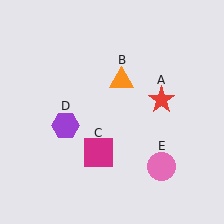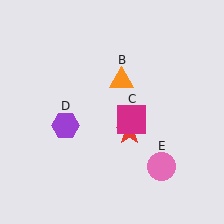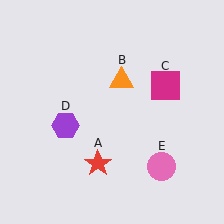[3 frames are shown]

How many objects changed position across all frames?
2 objects changed position: red star (object A), magenta square (object C).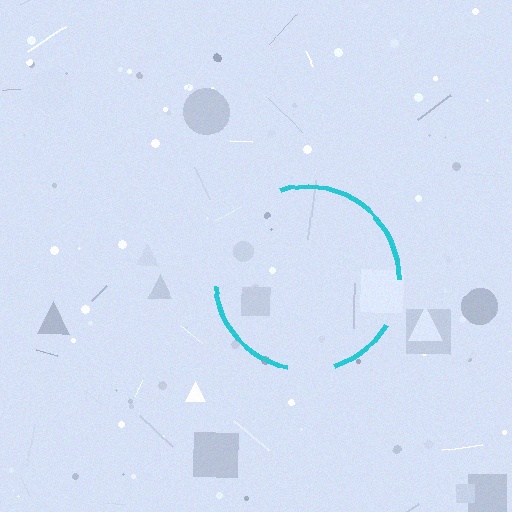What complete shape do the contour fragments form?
The contour fragments form a circle.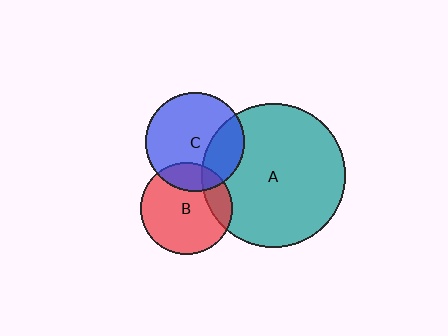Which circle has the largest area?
Circle A (teal).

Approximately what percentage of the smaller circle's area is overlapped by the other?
Approximately 20%.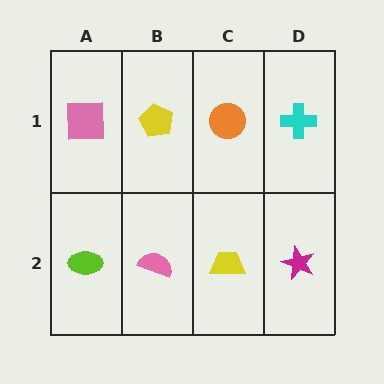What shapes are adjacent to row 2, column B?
A yellow pentagon (row 1, column B), a lime ellipse (row 2, column A), a yellow trapezoid (row 2, column C).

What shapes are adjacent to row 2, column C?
An orange circle (row 1, column C), a pink semicircle (row 2, column B), a magenta star (row 2, column D).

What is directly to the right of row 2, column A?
A pink semicircle.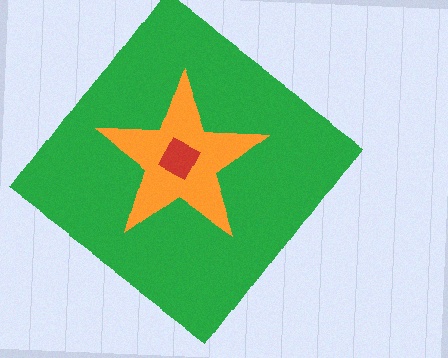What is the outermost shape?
The green diamond.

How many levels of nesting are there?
3.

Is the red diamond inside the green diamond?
Yes.